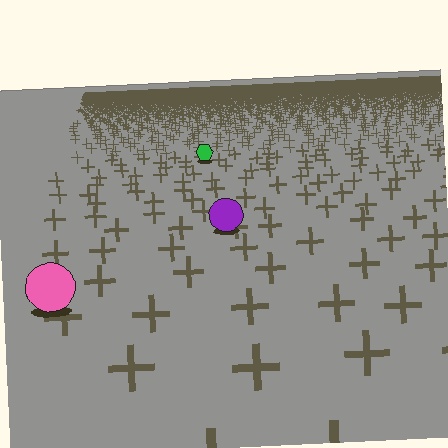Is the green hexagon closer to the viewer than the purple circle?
No. The purple circle is closer — you can tell from the texture gradient: the ground texture is coarser near it.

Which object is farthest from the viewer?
The green hexagon is farthest from the viewer. It appears smaller and the ground texture around it is denser.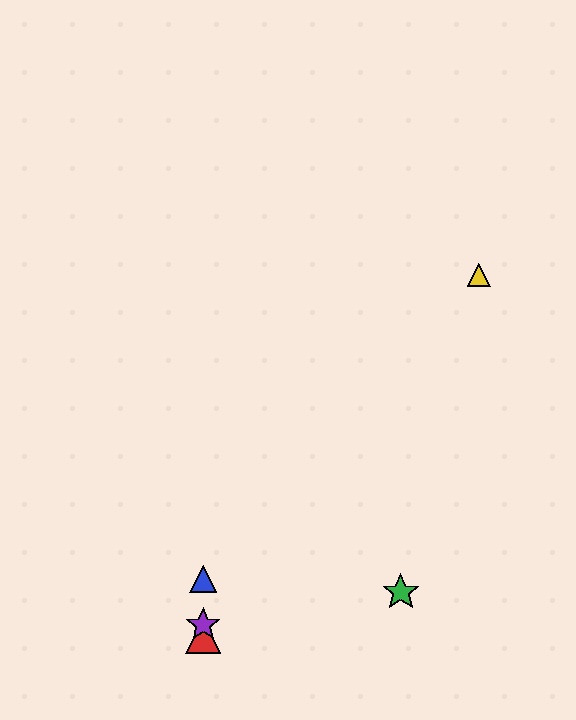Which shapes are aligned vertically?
The red triangle, the blue triangle, the purple star are aligned vertically.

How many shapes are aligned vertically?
3 shapes (the red triangle, the blue triangle, the purple star) are aligned vertically.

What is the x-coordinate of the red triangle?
The red triangle is at x≈203.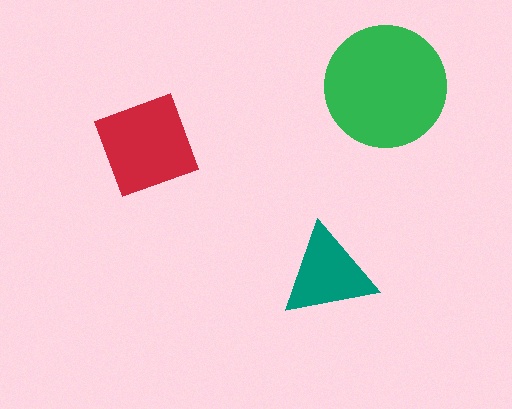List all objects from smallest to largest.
The teal triangle, the red diamond, the green circle.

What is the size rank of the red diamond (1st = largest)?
2nd.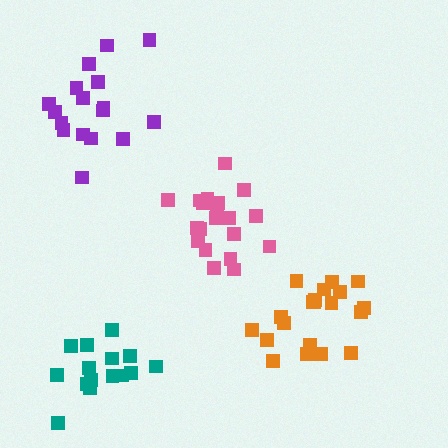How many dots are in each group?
Group 1: 17 dots, Group 2: 15 dots, Group 3: 21 dots, Group 4: 20 dots (73 total).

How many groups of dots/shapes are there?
There are 4 groups.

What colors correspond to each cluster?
The clusters are colored: purple, teal, orange, pink.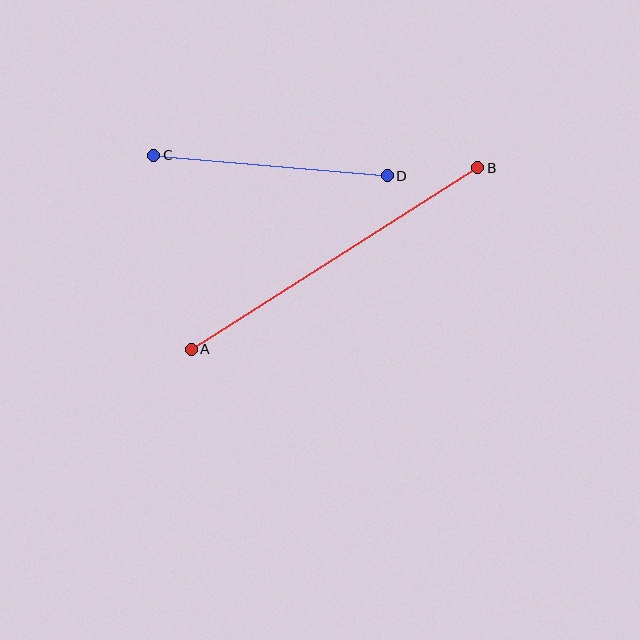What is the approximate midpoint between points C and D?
The midpoint is at approximately (271, 165) pixels.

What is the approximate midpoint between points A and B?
The midpoint is at approximately (334, 258) pixels.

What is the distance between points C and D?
The distance is approximately 234 pixels.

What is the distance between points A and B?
The distance is approximately 339 pixels.